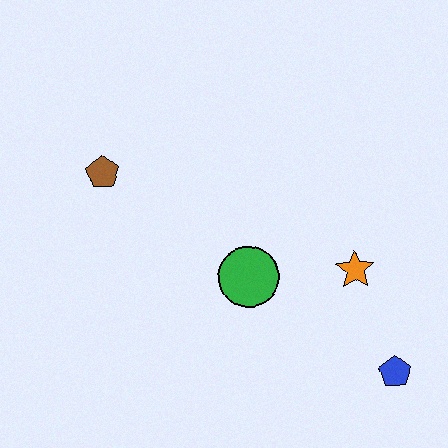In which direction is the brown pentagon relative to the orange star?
The brown pentagon is to the left of the orange star.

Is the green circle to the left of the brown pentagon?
No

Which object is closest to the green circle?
The orange star is closest to the green circle.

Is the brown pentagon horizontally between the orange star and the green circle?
No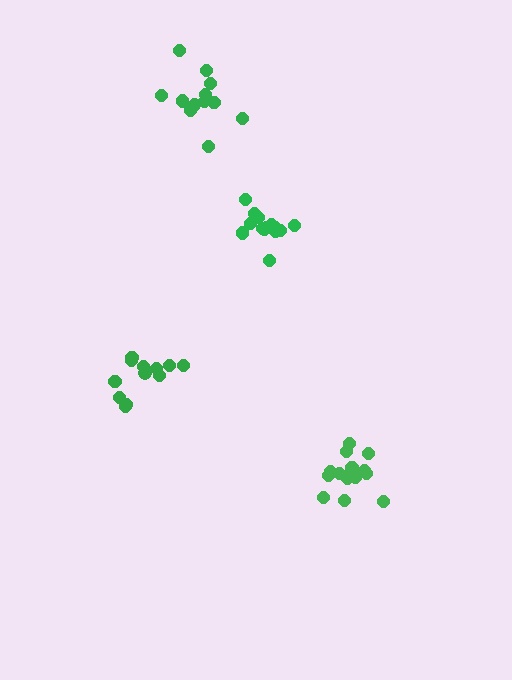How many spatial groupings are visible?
There are 4 spatial groupings.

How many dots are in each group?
Group 1: 15 dots, Group 2: 14 dots, Group 3: 13 dots, Group 4: 12 dots (54 total).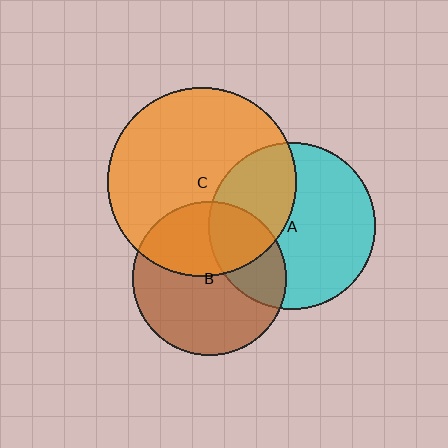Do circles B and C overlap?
Yes.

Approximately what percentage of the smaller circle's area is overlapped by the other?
Approximately 40%.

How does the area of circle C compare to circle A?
Approximately 1.3 times.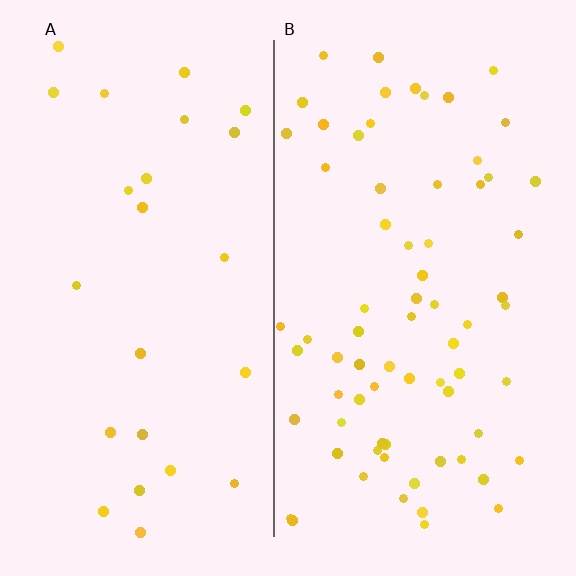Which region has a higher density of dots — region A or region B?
B (the right).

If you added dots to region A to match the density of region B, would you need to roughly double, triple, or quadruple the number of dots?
Approximately triple.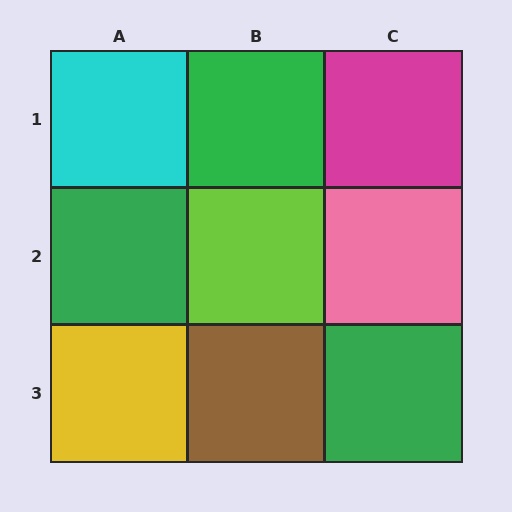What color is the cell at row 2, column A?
Green.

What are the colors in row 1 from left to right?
Cyan, green, magenta.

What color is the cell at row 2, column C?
Pink.